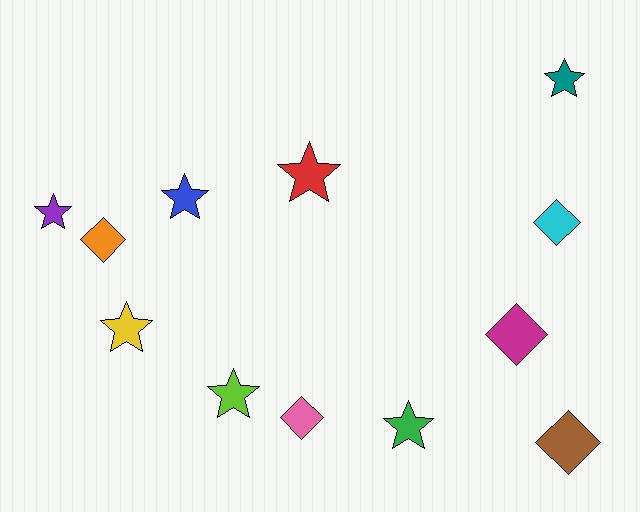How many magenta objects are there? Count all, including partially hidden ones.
There is 1 magenta object.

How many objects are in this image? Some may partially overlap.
There are 12 objects.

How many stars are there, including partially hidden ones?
There are 7 stars.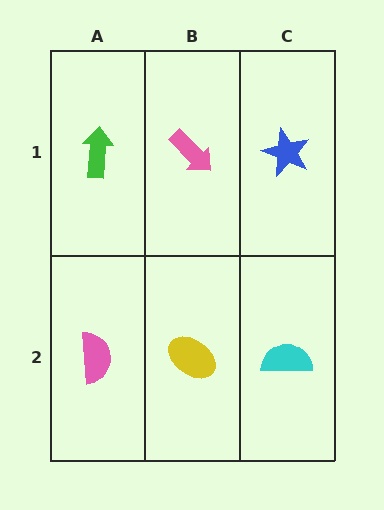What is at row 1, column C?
A blue star.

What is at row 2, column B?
A yellow ellipse.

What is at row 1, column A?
A green arrow.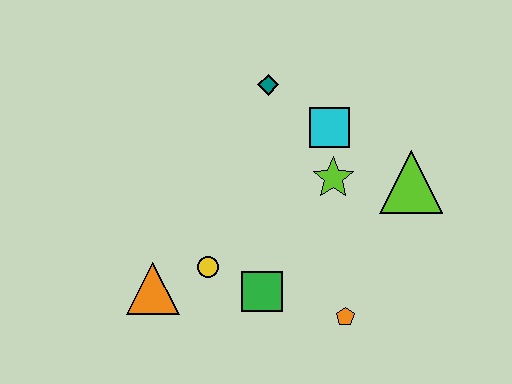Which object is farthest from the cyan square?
The orange triangle is farthest from the cyan square.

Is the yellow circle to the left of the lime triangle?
Yes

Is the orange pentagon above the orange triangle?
No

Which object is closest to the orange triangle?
The yellow circle is closest to the orange triangle.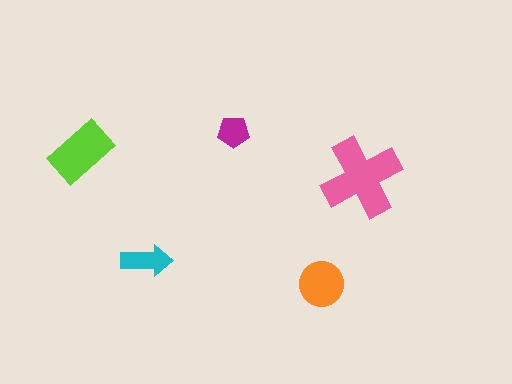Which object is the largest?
The pink cross.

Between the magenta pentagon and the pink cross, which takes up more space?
The pink cross.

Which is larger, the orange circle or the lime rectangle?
The lime rectangle.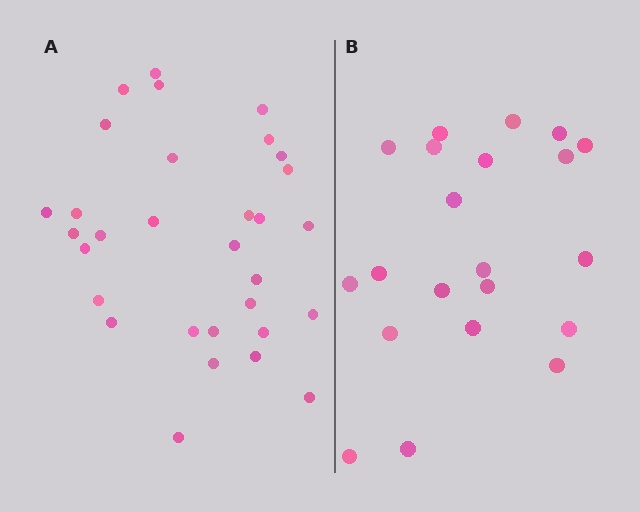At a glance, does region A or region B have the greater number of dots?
Region A (the left region) has more dots.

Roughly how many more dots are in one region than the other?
Region A has roughly 10 or so more dots than region B.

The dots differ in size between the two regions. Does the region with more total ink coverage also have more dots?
No. Region B has more total ink coverage because its dots are larger, but region A actually contains more individual dots. Total area can be misleading — the number of items is what matters here.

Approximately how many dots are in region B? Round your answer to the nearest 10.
About 20 dots. (The exact count is 21, which rounds to 20.)